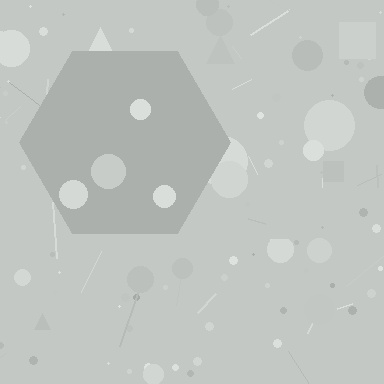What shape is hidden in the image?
A hexagon is hidden in the image.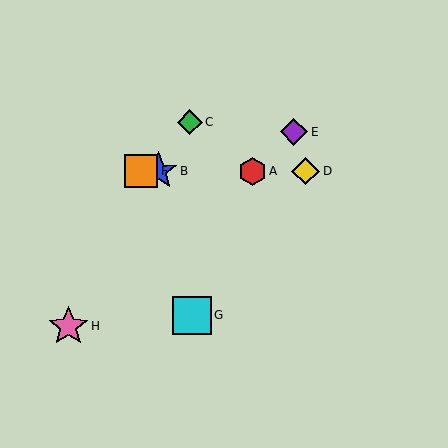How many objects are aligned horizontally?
4 objects (A, B, D, F) are aligned horizontally.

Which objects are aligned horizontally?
Objects A, B, D, F are aligned horizontally.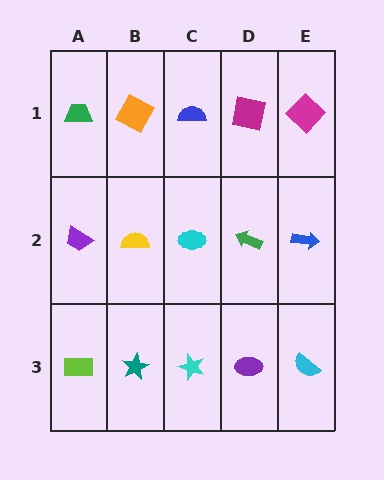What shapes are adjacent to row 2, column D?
A magenta square (row 1, column D), a purple ellipse (row 3, column D), a cyan ellipse (row 2, column C), a blue arrow (row 2, column E).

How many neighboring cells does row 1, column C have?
3.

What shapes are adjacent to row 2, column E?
A magenta diamond (row 1, column E), a cyan semicircle (row 3, column E), a green arrow (row 2, column D).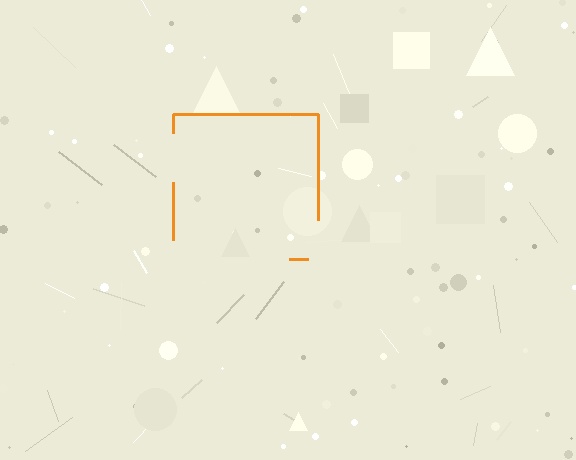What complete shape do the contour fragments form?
The contour fragments form a square.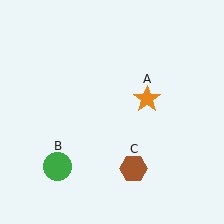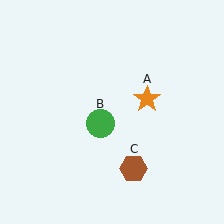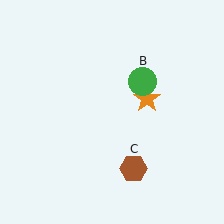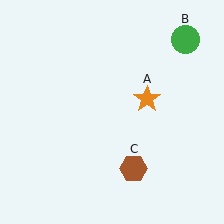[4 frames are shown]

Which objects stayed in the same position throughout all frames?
Orange star (object A) and brown hexagon (object C) remained stationary.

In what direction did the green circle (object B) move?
The green circle (object B) moved up and to the right.